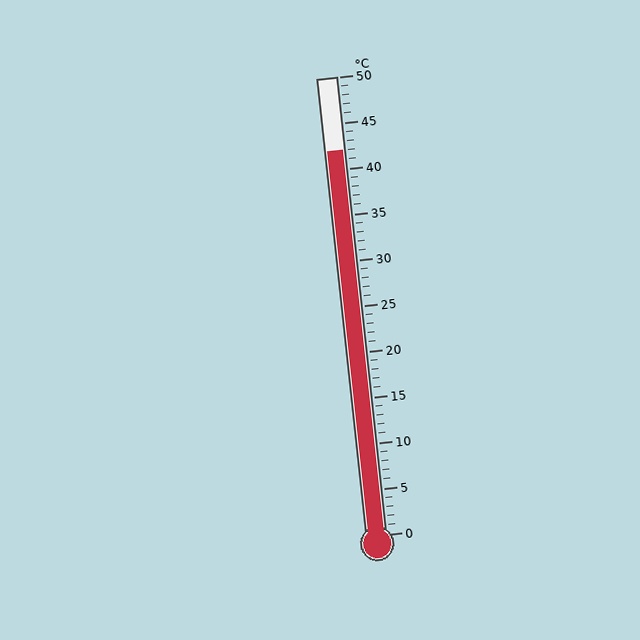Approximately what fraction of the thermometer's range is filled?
The thermometer is filled to approximately 85% of its range.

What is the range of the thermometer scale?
The thermometer scale ranges from 0°C to 50°C.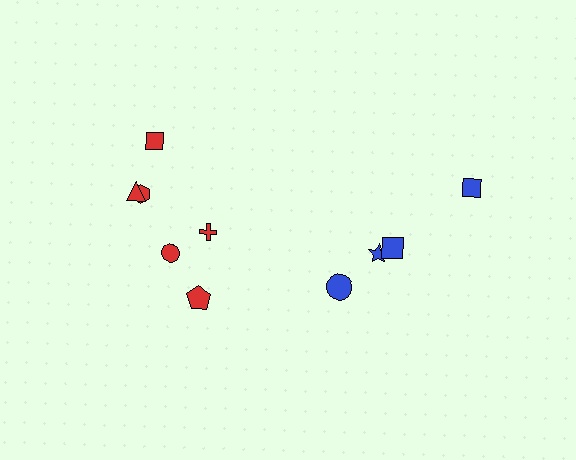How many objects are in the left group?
There are 6 objects.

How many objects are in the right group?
There are 4 objects.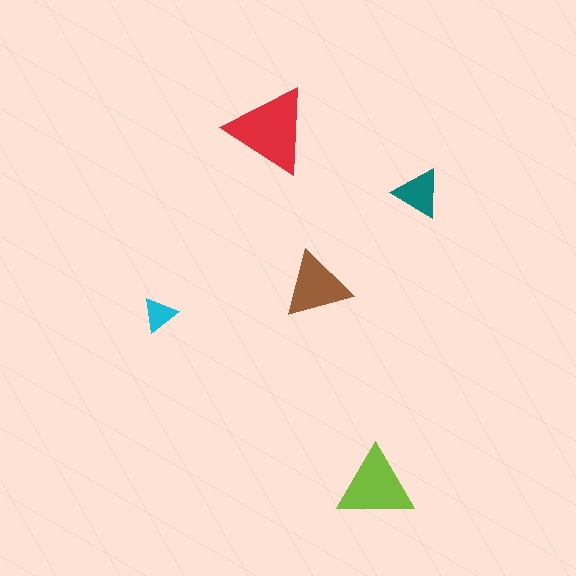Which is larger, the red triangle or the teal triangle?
The red one.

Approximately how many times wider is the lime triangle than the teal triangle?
About 1.5 times wider.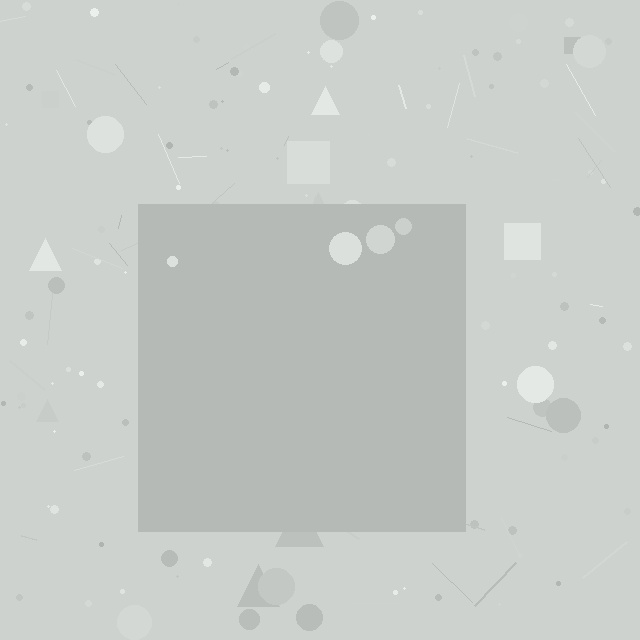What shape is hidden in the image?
A square is hidden in the image.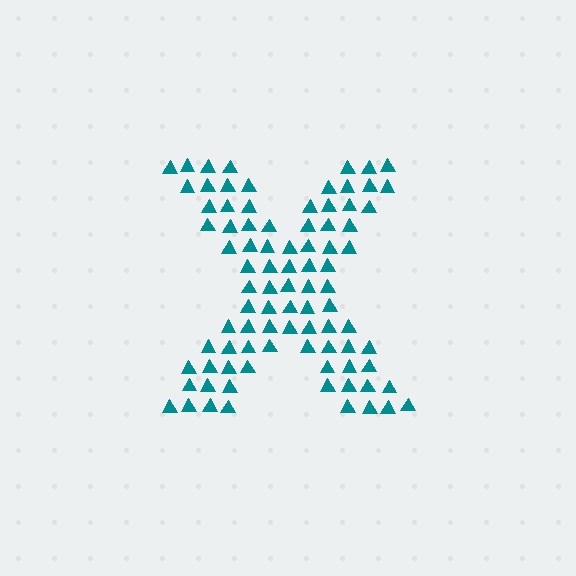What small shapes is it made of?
It is made of small triangles.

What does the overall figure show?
The overall figure shows the letter X.